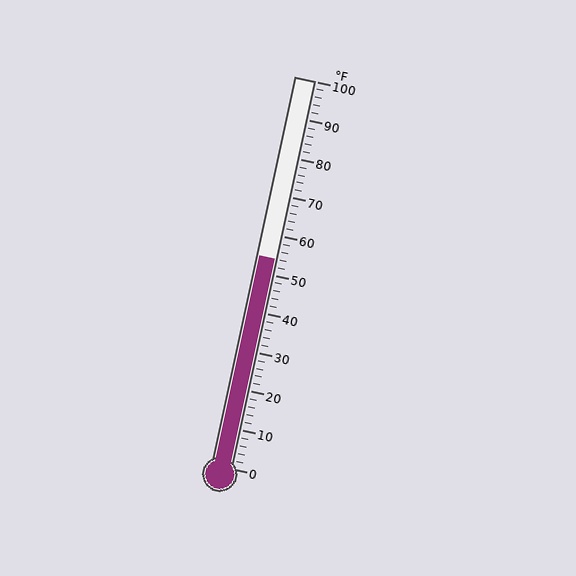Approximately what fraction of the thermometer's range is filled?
The thermometer is filled to approximately 55% of its range.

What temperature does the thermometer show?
The thermometer shows approximately 54°F.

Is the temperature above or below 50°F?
The temperature is above 50°F.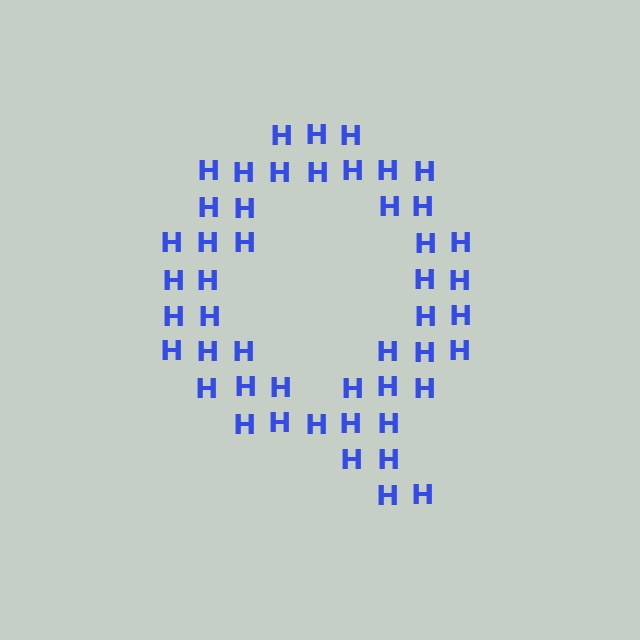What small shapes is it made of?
It is made of small letter H's.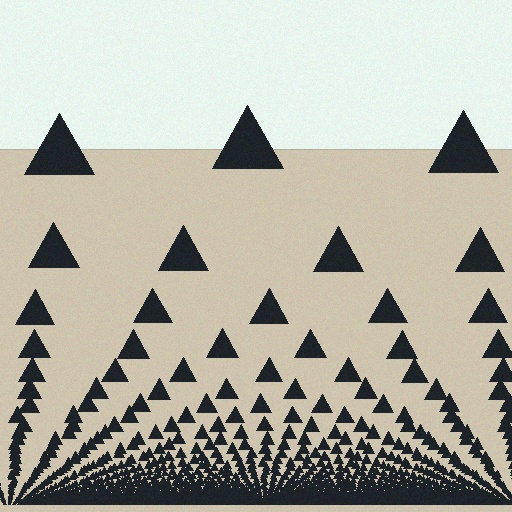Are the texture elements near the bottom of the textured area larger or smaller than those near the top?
Smaller. The gradient is inverted — elements near the bottom are smaller and denser.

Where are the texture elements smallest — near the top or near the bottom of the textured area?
Near the bottom.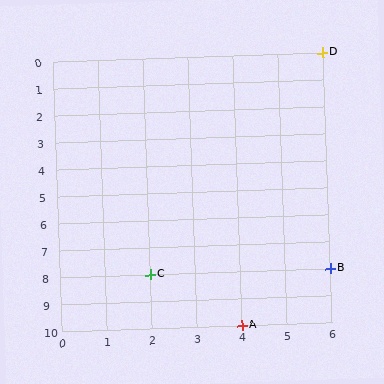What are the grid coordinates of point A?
Point A is at grid coordinates (4, 10).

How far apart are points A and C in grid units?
Points A and C are 2 columns and 2 rows apart (about 2.8 grid units diagonally).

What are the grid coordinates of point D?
Point D is at grid coordinates (6, 0).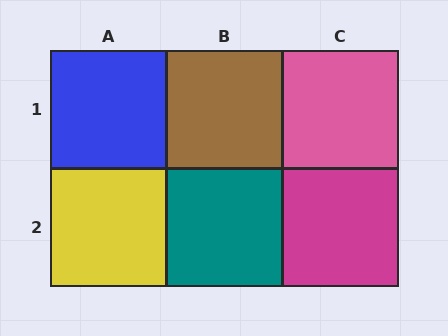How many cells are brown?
1 cell is brown.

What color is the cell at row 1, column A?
Blue.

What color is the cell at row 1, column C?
Pink.